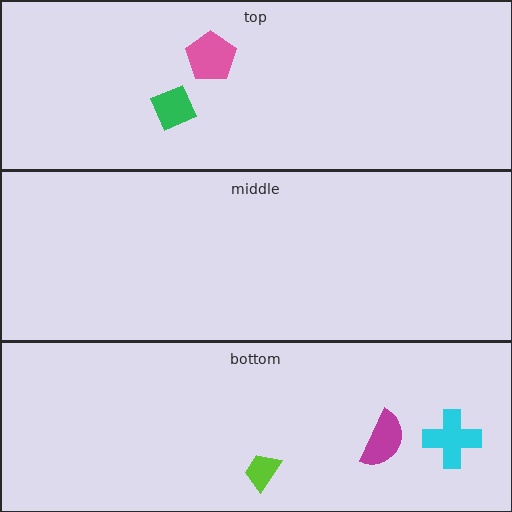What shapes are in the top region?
The green diamond, the pink pentagon.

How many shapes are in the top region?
2.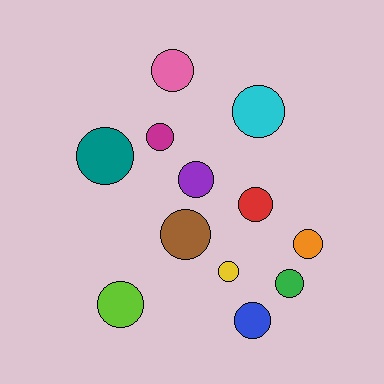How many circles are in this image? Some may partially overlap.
There are 12 circles.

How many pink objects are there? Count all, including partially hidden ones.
There is 1 pink object.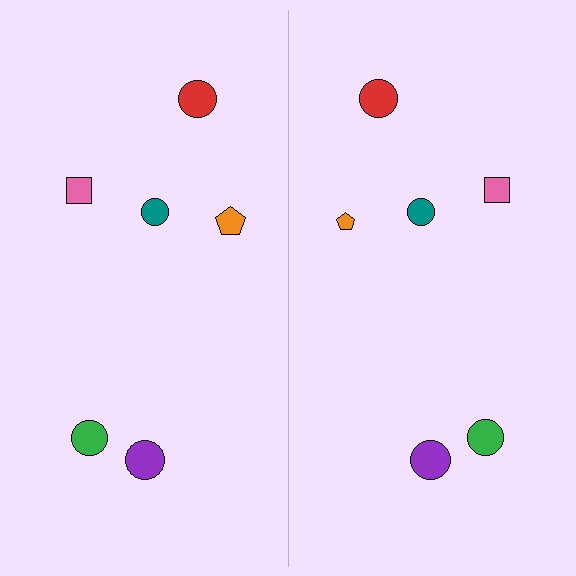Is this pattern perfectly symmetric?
No, the pattern is not perfectly symmetric. The orange pentagon on the right side has a different size than its mirror counterpart.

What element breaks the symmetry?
The orange pentagon on the right side has a different size than its mirror counterpart.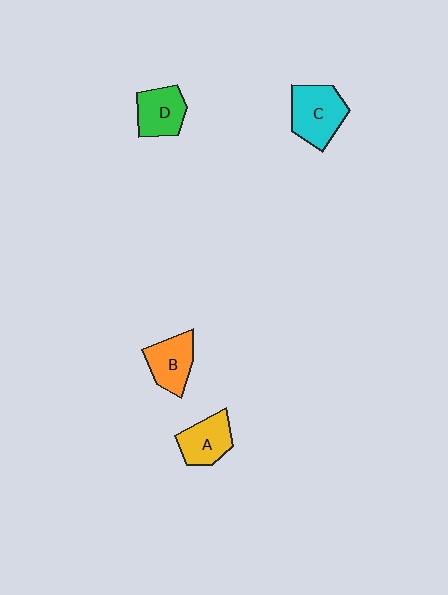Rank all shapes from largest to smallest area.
From largest to smallest: C (cyan), B (orange), D (green), A (yellow).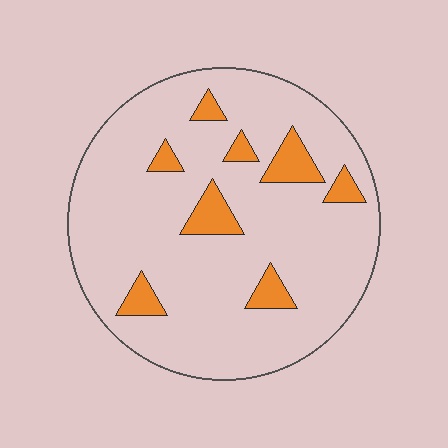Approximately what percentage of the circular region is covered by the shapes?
Approximately 10%.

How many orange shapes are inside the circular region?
8.